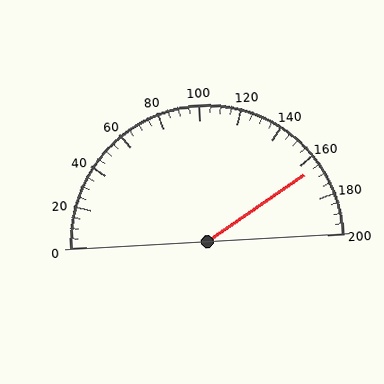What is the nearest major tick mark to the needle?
The nearest major tick mark is 160.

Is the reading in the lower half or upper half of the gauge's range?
The reading is in the upper half of the range (0 to 200).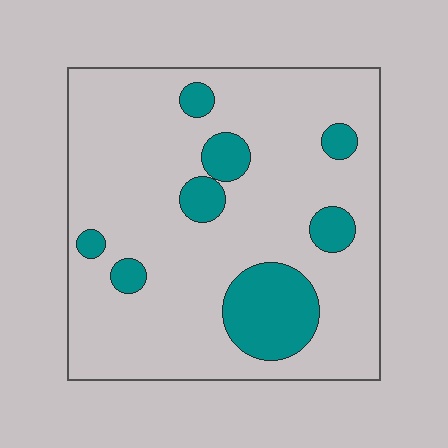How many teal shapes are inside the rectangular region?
8.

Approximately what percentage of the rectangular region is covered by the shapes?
Approximately 15%.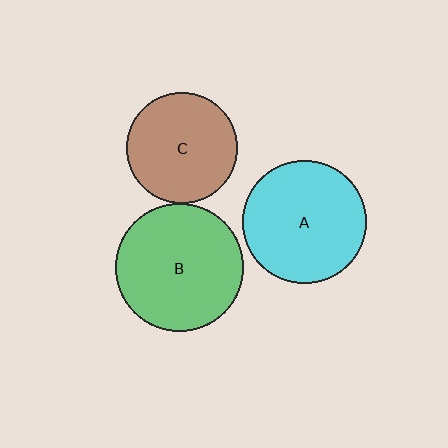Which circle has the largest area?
Circle B (green).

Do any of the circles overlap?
No, none of the circles overlap.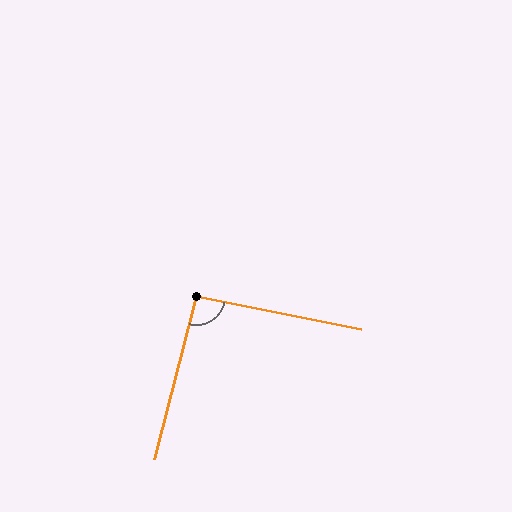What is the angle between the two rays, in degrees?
Approximately 93 degrees.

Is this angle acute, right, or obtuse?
It is approximately a right angle.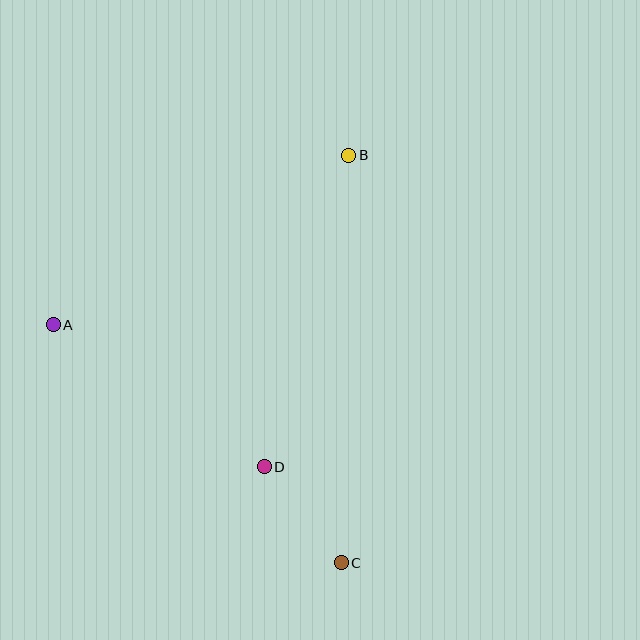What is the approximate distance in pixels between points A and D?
The distance between A and D is approximately 255 pixels.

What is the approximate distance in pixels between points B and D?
The distance between B and D is approximately 322 pixels.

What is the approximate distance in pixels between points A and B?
The distance between A and B is approximately 341 pixels.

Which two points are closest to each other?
Points C and D are closest to each other.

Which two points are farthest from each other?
Points B and C are farthest from each other.